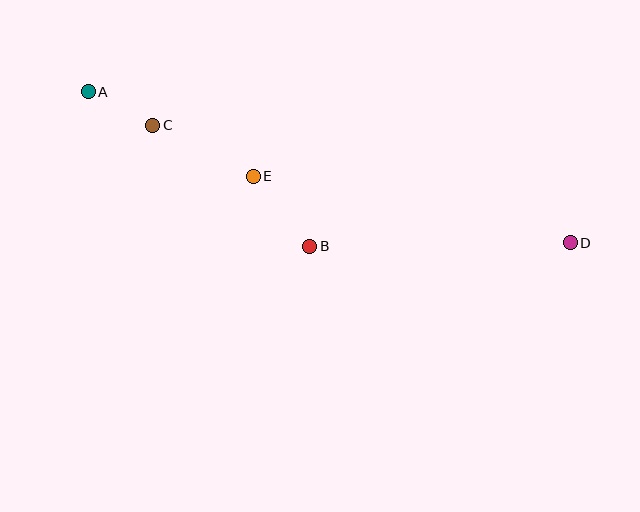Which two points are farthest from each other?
Points A and D are farthest from each other.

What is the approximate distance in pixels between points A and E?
The distance between A and E is approximately 185 pixels.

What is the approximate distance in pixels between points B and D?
The distance between B and D is approximately 261 pixels.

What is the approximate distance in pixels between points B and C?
The distance between B and C is approximately 198 pixels.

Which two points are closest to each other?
Points A and C are closest to each other.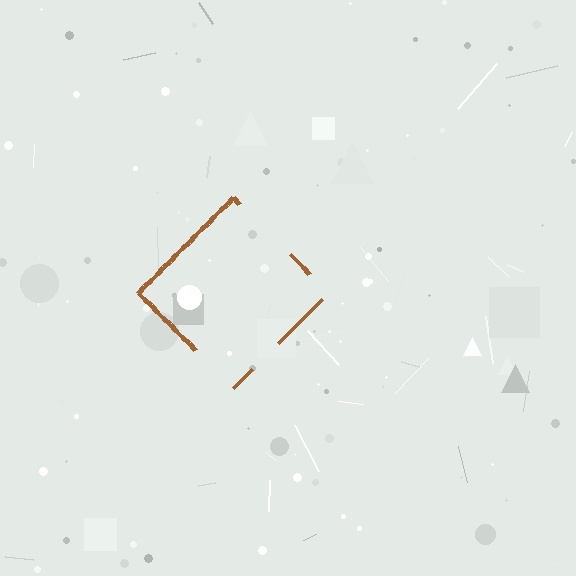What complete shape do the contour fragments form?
The contour fragments form a diamond.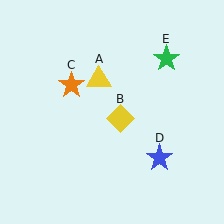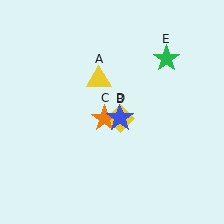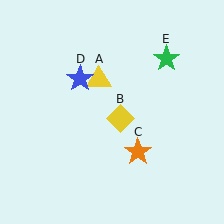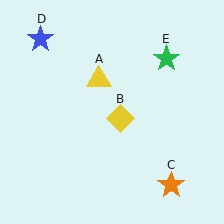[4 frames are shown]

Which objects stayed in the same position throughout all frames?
Yellow triangle (object A) and yellow diamond (object B) and green star (object E) remained stationary.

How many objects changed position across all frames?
2 objects changed position: orange star (object C), blue star (object D).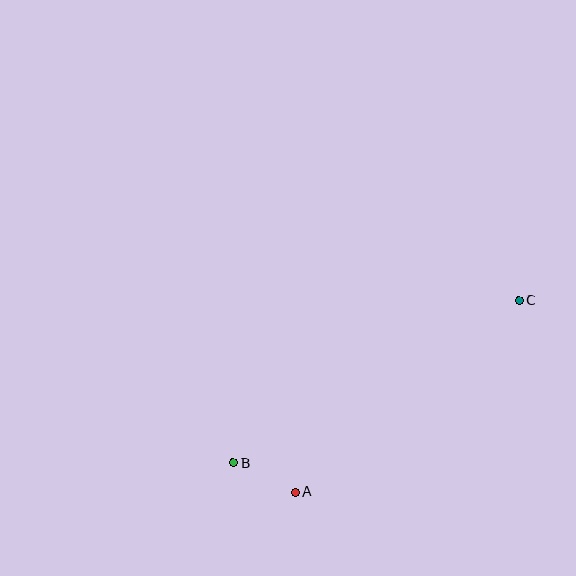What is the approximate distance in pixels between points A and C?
The distance between A and C is approximately 295 pixels.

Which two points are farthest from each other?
Points B and C are farthest from each other.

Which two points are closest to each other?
Points A and B are closest to each other.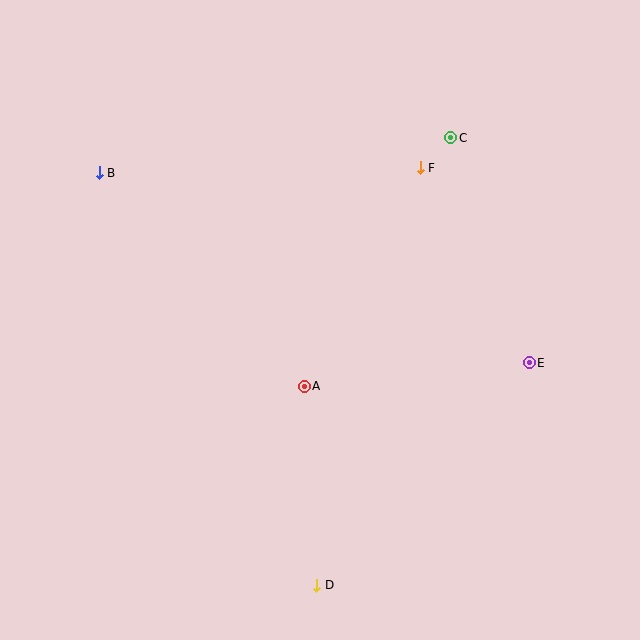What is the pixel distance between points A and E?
The distance between A and E is 226 pixels.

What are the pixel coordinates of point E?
Point E is at (529, 363).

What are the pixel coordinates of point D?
Point D is at (317, 585).